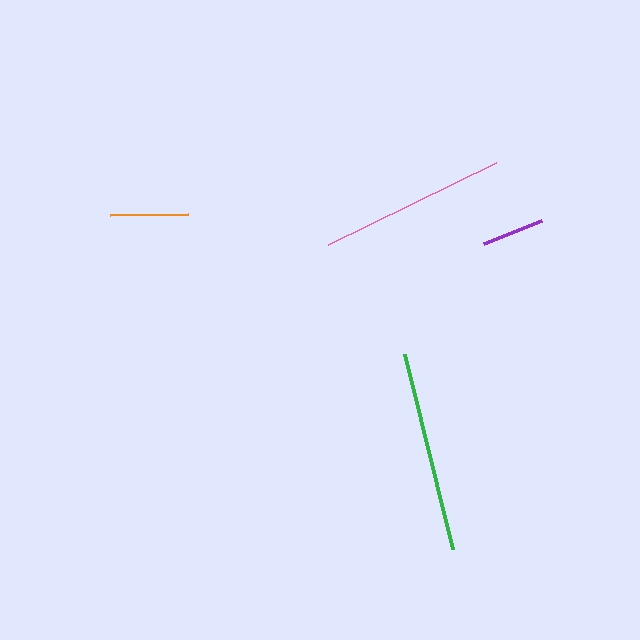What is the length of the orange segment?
The orange segment is approximately 78 pixels long.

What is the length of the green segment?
The green segment is approximately 201 pixels long.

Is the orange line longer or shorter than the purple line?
The orange line is longer than the purple line.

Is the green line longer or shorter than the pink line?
The green line is longer than the pink line.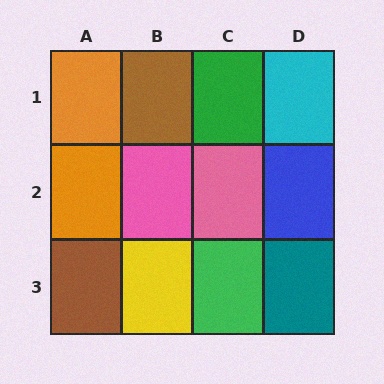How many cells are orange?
2 cells are orange.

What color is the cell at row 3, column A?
Brown.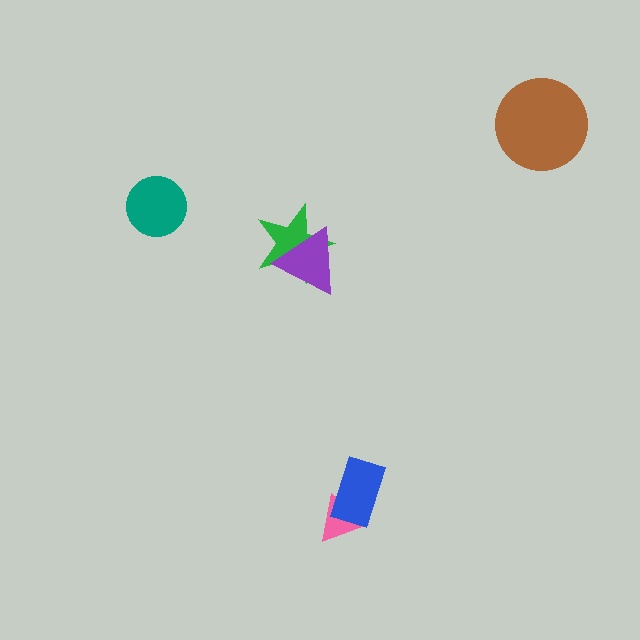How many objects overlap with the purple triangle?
1 object overlaps with the purple triangle.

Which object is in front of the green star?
The purple triangle is in front of the green star.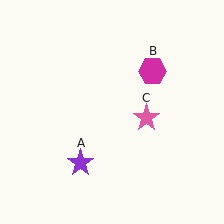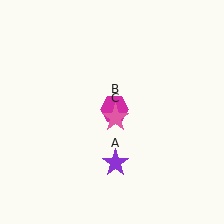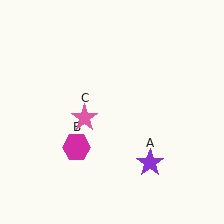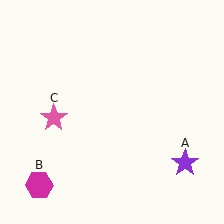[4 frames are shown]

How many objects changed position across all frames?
3 objects changed position: purple star (object A), magenta hexagon (object B), pink star (object C).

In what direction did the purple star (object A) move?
The purple star (object A) moved right.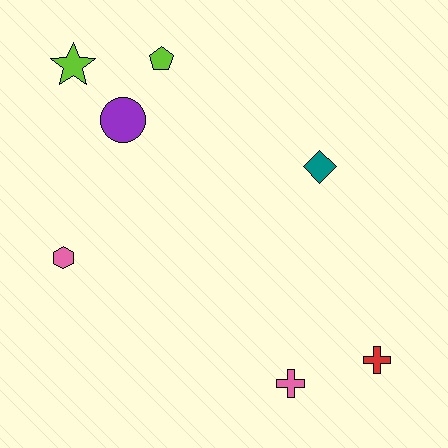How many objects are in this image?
There are 7 objects.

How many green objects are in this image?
There are no green objects.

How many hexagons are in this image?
There is 1 hexagon.